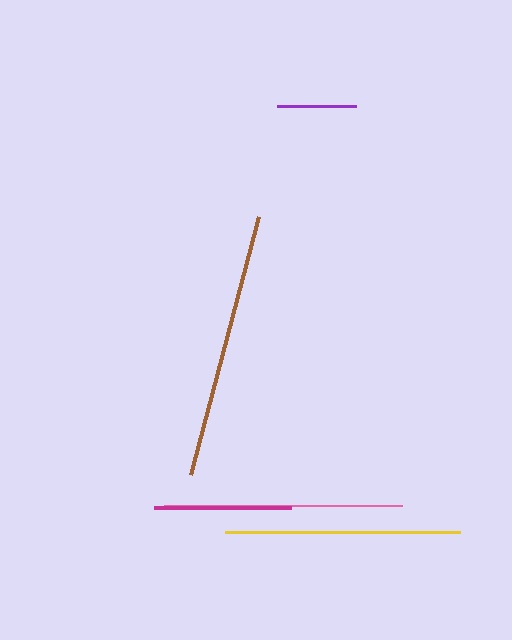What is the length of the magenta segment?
The magenta segment is approximately 137 pixels long.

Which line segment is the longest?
The brown line is the longest at approximately 267 pixels.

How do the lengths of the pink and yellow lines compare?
The pink and yellow lines are approximately the same length.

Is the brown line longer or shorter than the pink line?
The brown line is longer than the pink line.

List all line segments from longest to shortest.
From longest to shortest: brown, pink, yellow, magenta, purple.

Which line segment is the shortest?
The purple line is the shortest at approximately 79 pixels.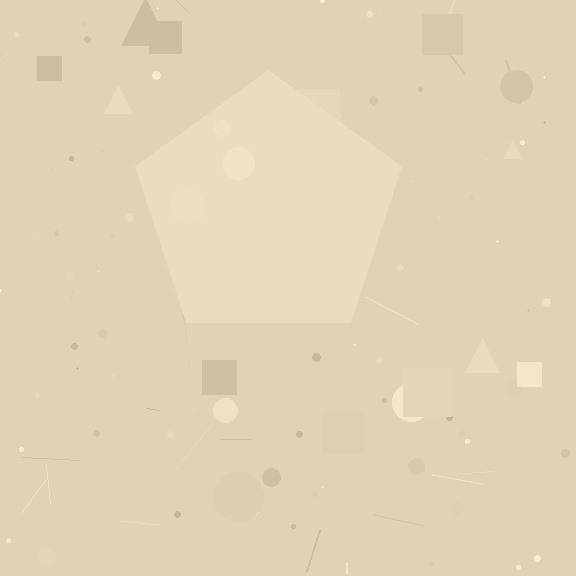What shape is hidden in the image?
A pentagon is hidden in the image.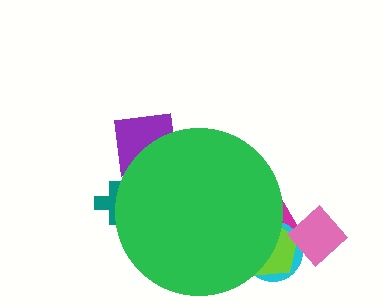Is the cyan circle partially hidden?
Yes, the cyan circle is partially hidden behind the green circle.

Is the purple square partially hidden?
Yes, the purple square is partially hidden behind the green circle.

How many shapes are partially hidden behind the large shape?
5 shapes are partially hidden.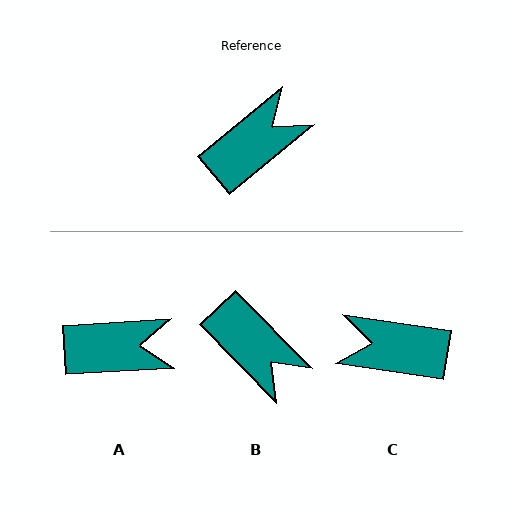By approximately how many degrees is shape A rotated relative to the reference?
Approximately 36 degrees clockwise.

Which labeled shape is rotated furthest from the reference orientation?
C, about 132 degrees away.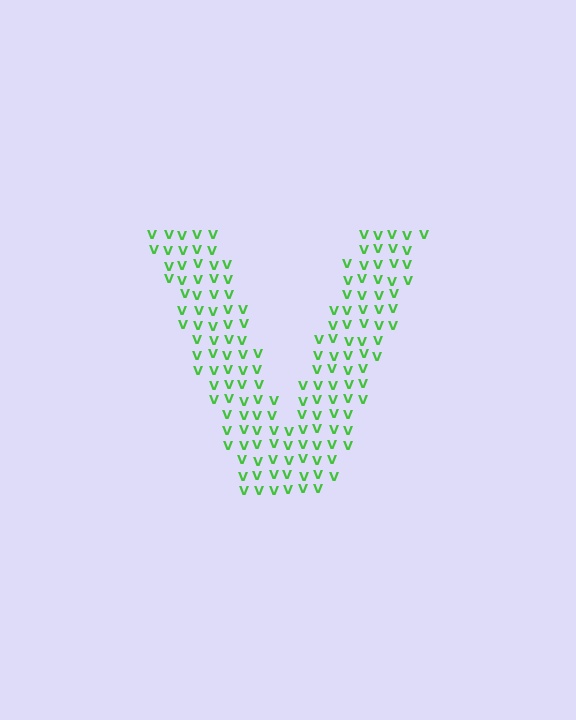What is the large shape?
The large shape is the letter V.